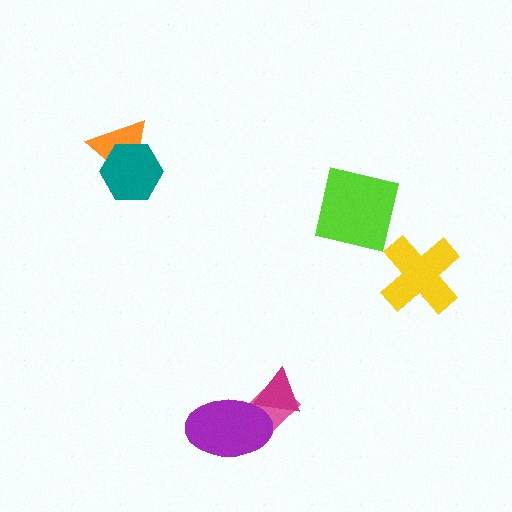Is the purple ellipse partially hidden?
No, no other shape covers it.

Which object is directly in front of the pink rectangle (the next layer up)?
The magenta triangle is directly in front of the pink rectangle.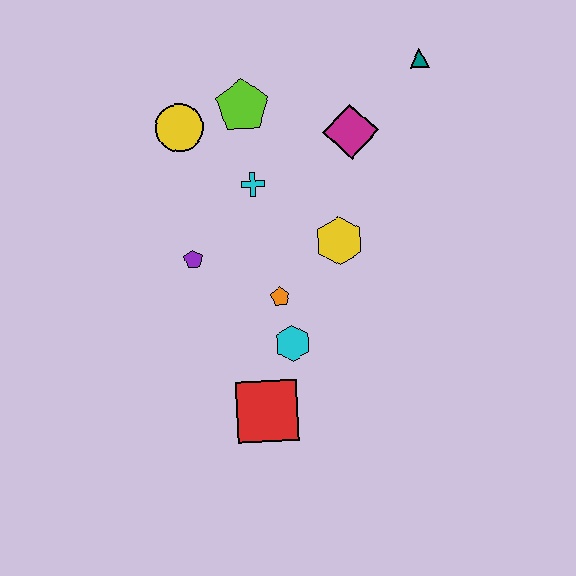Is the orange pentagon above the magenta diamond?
No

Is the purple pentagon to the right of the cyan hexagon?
No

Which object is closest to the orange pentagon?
The cyan hexagon is closest to the orange pentagon.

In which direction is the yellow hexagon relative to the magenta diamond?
The yellow hexagon is below the magenta diamond.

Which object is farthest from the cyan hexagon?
The teal triangle is farthest from the cyan hexagon.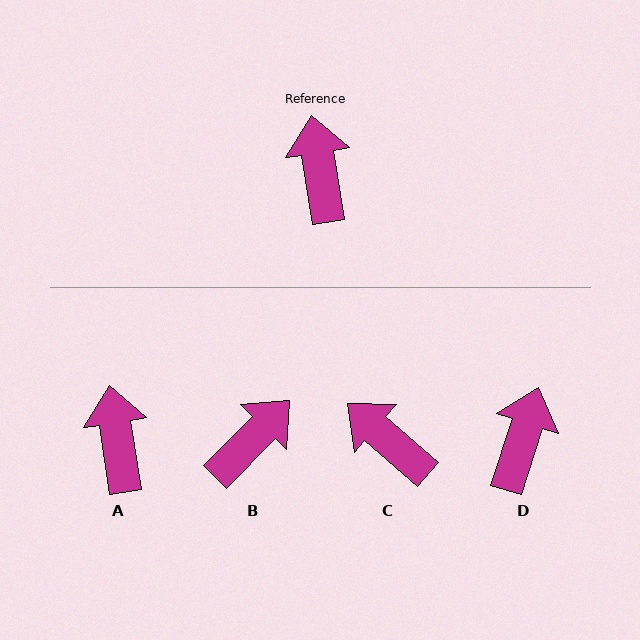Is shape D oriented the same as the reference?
No, it is off by about 26 degrees.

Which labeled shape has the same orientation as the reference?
A.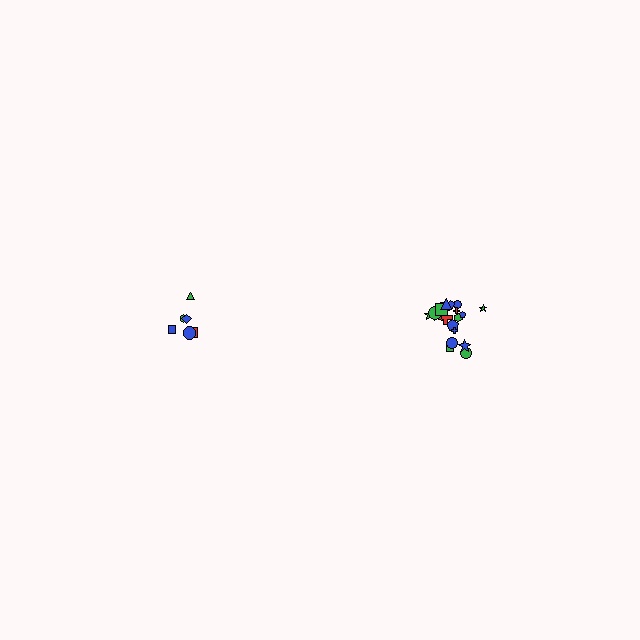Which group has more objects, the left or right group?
The right group.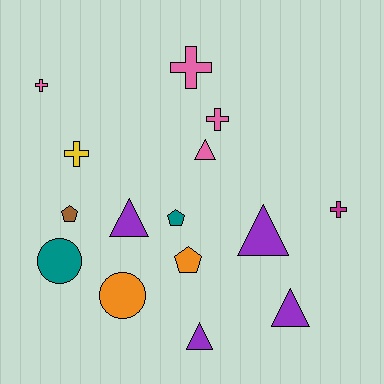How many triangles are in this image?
There are 5 triangles.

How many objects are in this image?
There are 15 objects.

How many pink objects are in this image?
There are 4 pink objects.